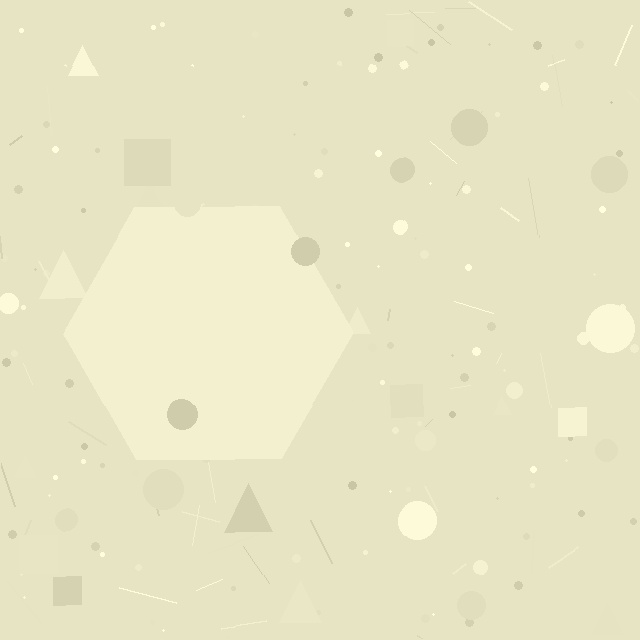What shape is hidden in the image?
A hexagon is hidden in the image.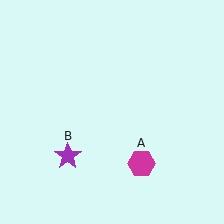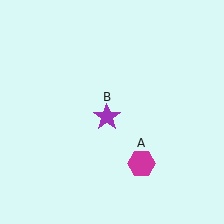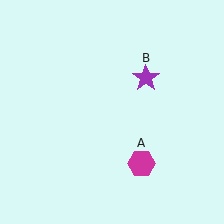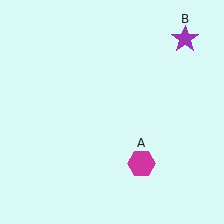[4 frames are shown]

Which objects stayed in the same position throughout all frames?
Magenta hexagon (object A) remained stationary.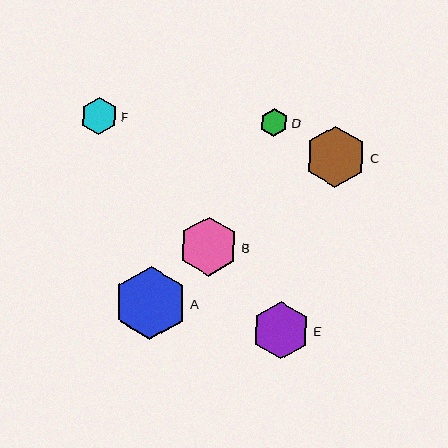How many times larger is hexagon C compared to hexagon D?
Hexagon C is approximately 2.2 times the size of hexagon D.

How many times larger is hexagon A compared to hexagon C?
Hexagon A is approximately 1.2 times the size of hexagon C.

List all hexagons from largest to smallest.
From largest to smallest: A, C, B, E, F, D.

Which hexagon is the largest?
Hexagon A is the largest with a size of approximately 73 pixels.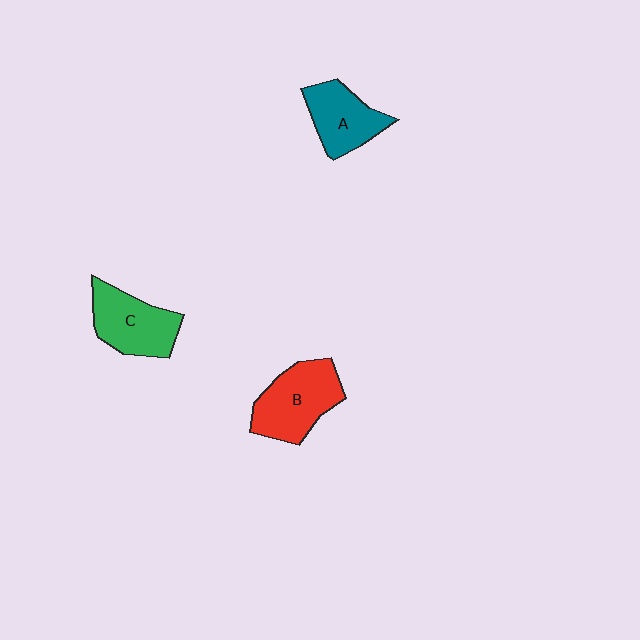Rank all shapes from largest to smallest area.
From largest to smallest: B (red), C (green), A (teal).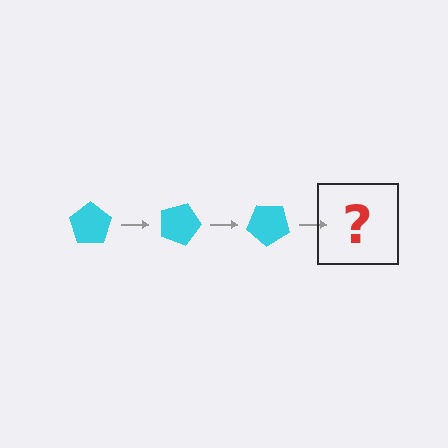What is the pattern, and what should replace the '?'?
The pattern is that the pentagon rotates 20 degrees each step. The '?' should be a cyan pentagon rotated 60 degrees.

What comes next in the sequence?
The next element should be a cyan pentagon rotated 60 degrees.